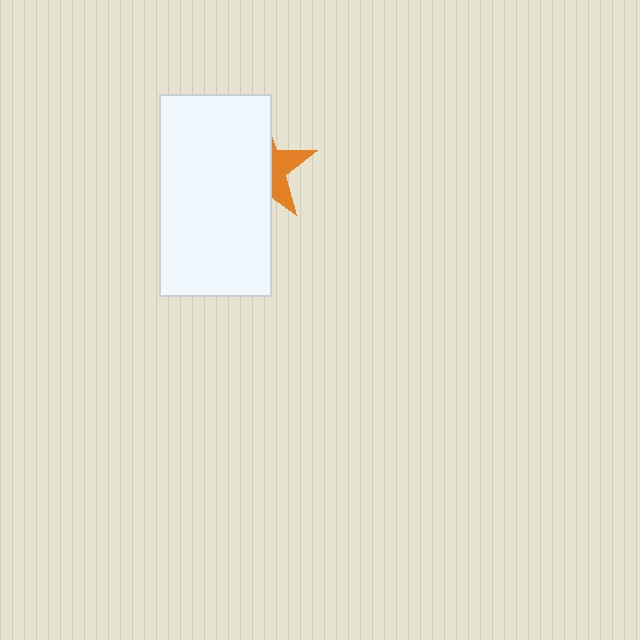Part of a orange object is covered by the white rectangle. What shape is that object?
It is a star.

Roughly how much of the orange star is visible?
A small part of it is visible (roughly 35%).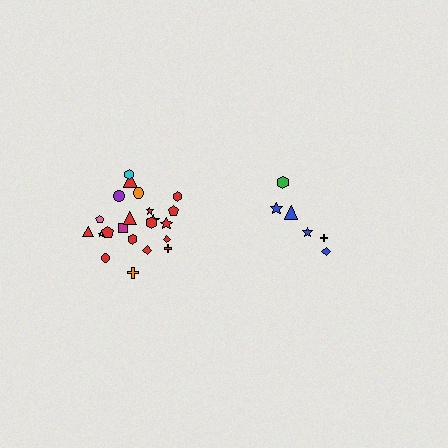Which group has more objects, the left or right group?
The left group.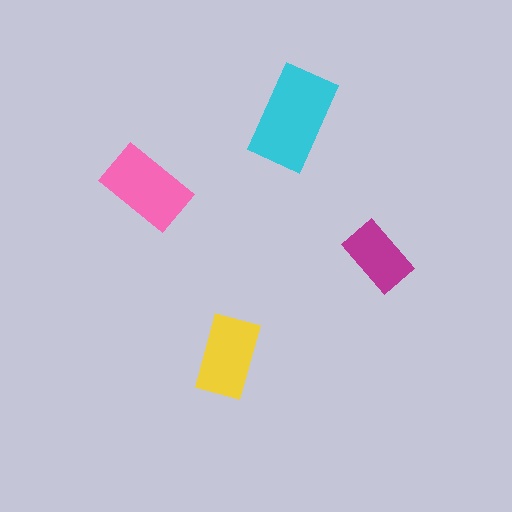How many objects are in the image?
There are 4 objects in the image.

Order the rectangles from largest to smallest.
the cyan one, the pink one, the yellow one, the magenta one.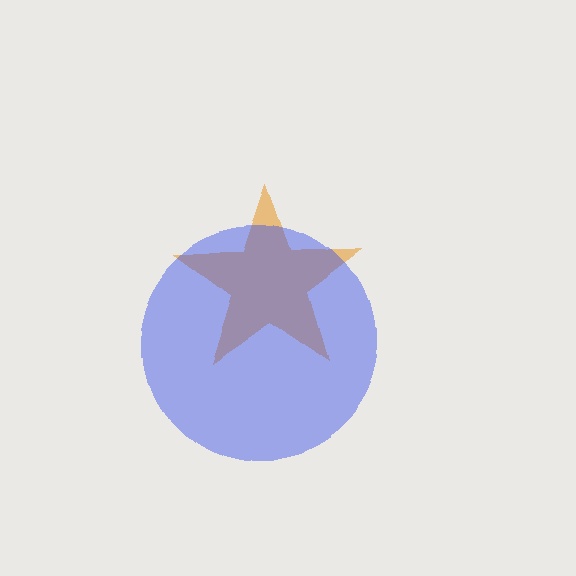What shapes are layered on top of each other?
The layered shapes are: an orange star, a blue circle.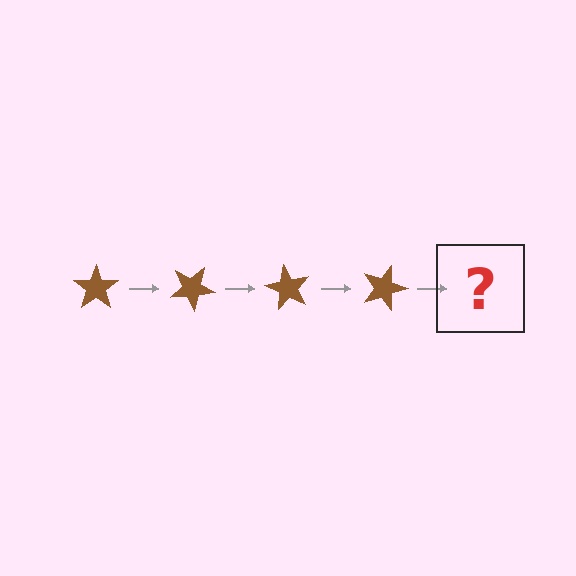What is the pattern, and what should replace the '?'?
The pattern is that the star rotates 30 degrees each step. The '?' should be a brown star rotated 120 degrees.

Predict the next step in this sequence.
The next step is a brown star rotated 120 degrees.